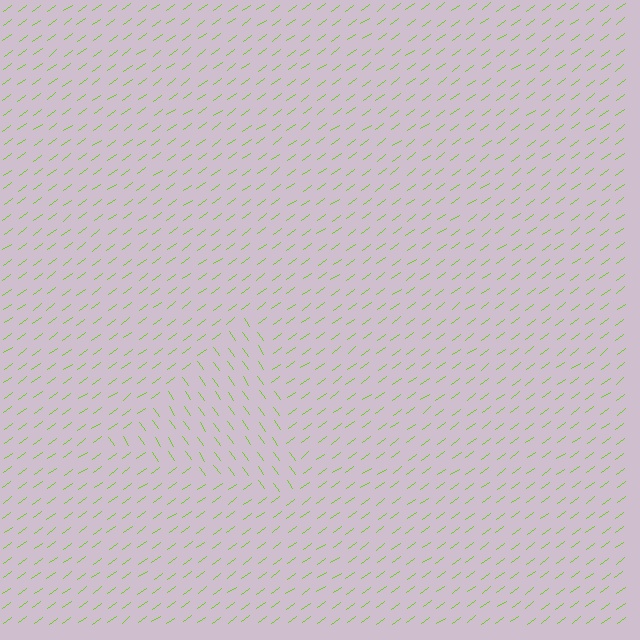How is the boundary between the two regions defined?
The boundary is defined purely by a change in line orientation (approximately 89 degrees difference). All lines are the same color and thickness.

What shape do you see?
I see a triangle.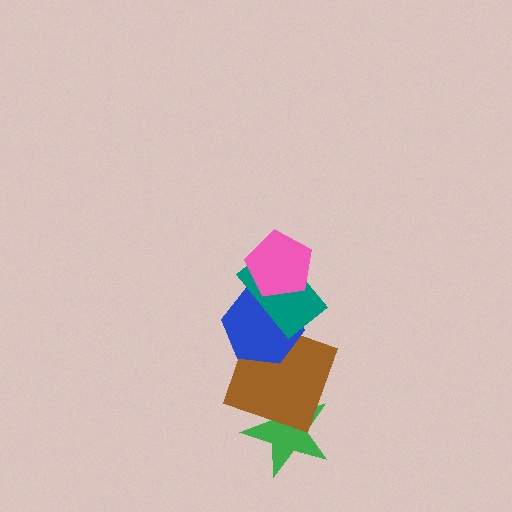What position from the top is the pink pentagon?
The pink pentagon is 1st from the top.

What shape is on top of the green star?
The brown square is on top of the green star.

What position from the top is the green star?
The green star is 5th from the top.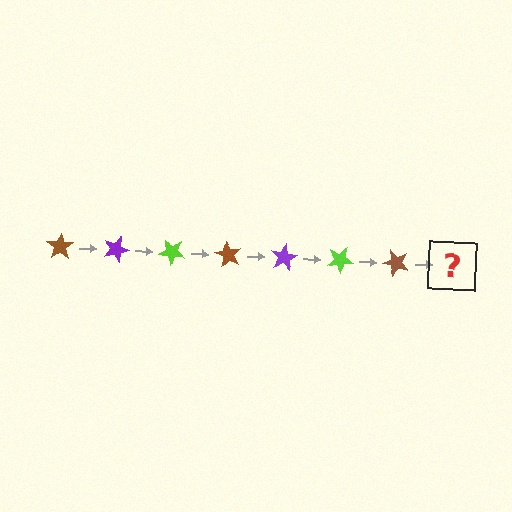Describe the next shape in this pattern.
It should be a purple star, rotated 140 degrees from the start.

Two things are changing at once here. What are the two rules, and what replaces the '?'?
The two rules are that it rotates 20 degrees each step and the color cycles through brown, purple, and lime. The '?' should be a purple star, rotated 140 degrees from the start.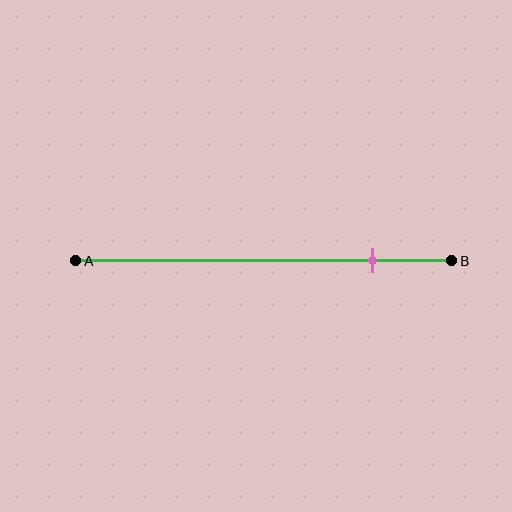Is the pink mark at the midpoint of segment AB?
No, the mark is at about 80% from A, not at the 50% midpoint.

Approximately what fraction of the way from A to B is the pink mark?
The pink mark is approximately 80% of the way from A to B.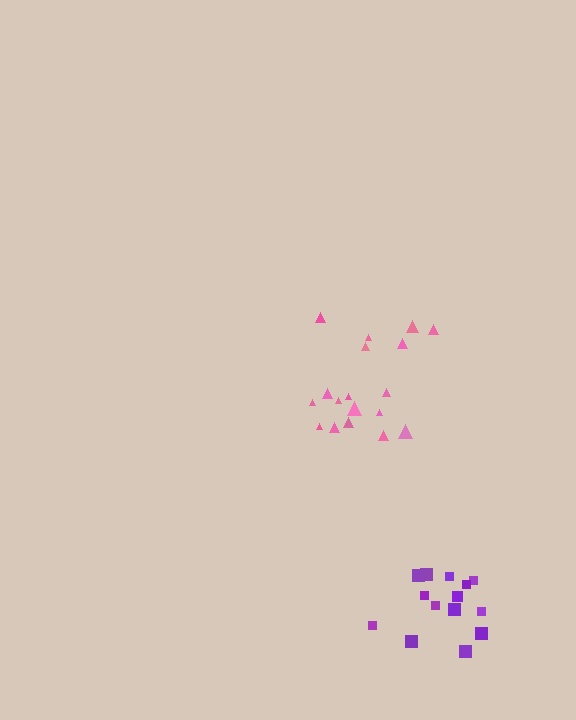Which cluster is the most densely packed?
Purple.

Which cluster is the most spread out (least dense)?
Pink.